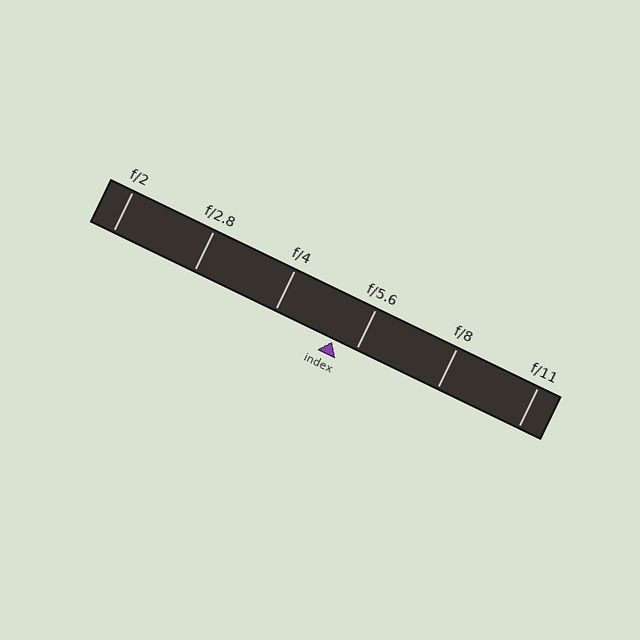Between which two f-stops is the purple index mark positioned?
The index mark is between f/4 and f/5.6.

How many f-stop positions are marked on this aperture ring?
There are 6 f-stop positions marked.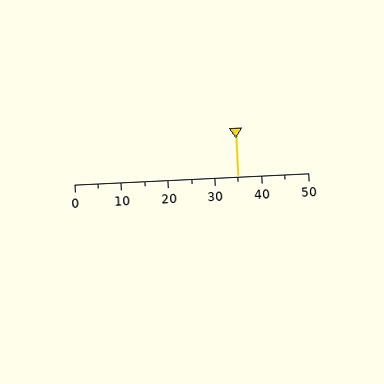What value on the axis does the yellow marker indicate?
The marker indicates approximately 35.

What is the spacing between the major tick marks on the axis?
The major ticks are spaced 10 apart.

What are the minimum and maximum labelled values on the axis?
The axis runs from 0 to 50.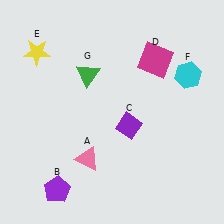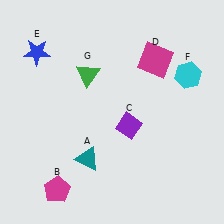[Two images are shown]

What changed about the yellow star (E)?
In Image 1, E is yellow. In Image 2, it changed to blue.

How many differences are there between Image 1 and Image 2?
There are 3 differences between the two images.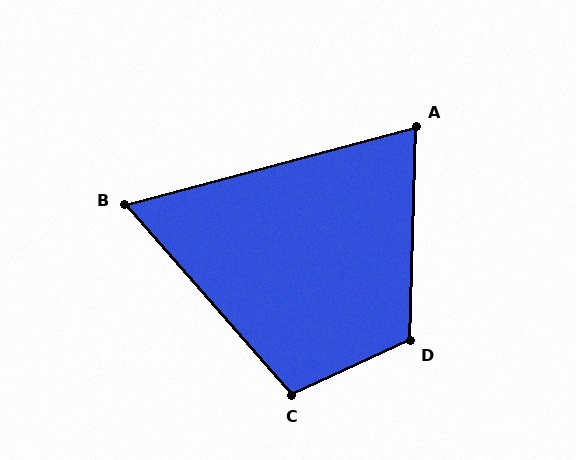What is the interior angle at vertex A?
Approximately 73 degrees (acute).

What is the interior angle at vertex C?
Approximately 107 degrees (obtuse).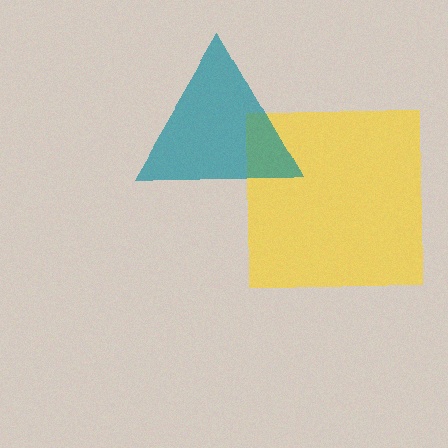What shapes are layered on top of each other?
The layered shapes are: a yellow square, a teal triangle.